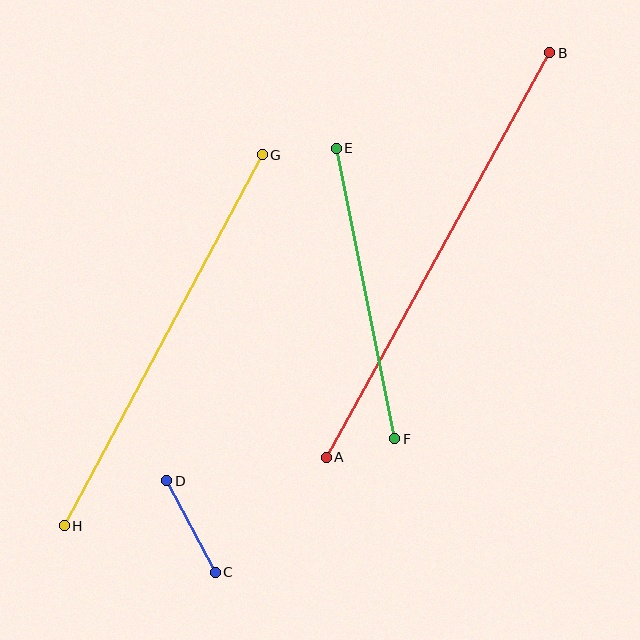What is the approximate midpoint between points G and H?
The midpoint is at approximately (163, 340) pixels.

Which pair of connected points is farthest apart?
Points A and B are farthest apart.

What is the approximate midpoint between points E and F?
The midpoint is at approximately (366, 294) pixels.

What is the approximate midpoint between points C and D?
The midpoint is at approximately (191, 527) pixels.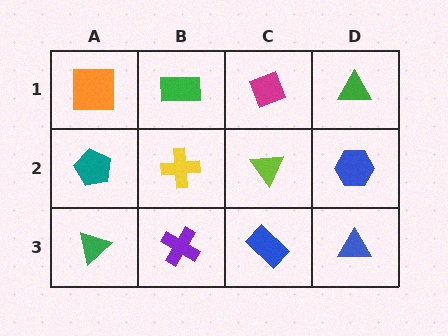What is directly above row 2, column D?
A green triangle.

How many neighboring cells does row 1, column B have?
3.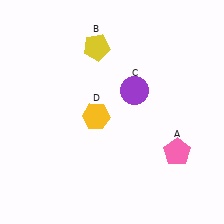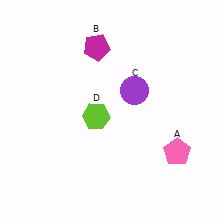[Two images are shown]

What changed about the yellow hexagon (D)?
In Image 1, D is yellow. In Image 2, it changed to lime.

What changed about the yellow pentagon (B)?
In Image 1, B is yellow. In Image 2, it changed to magenta.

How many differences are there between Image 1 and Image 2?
There are 2 differences between the two images.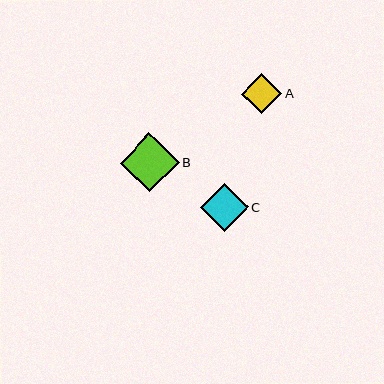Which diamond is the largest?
Diamond B is the largest with a size of approximately 59 pixels.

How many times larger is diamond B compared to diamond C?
Diamond B is approximately 1.2 times the size of diamond C.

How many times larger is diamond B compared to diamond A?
Diamond B is approximately 1.5 times the size of diamond A.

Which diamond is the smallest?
Diamond A is the smallest with a size of approximately 40 pixels.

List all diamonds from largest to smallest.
From largest to smallest: B, C, A.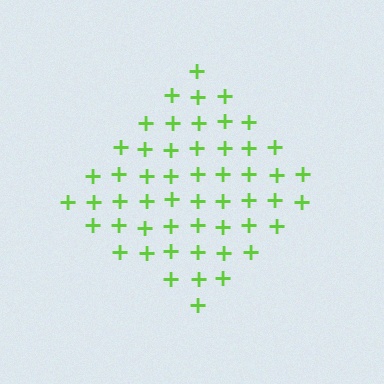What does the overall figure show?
The overall figure shows a diamond.